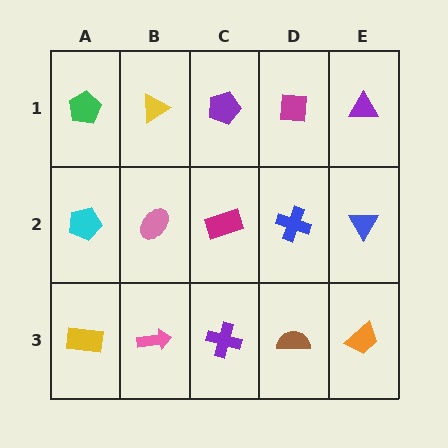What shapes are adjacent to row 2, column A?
A green pentagon (row 1, column A), a yellow rectangle (row 3, column A), a pink ellipse (row 2, column B).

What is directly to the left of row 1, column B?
A green pentagon.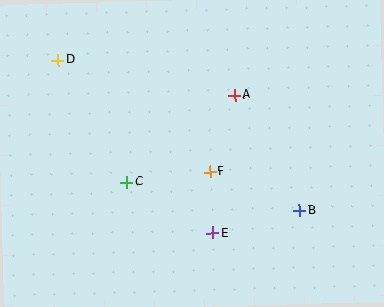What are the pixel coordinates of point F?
Point F is at (210, 172).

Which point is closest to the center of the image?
Point F at (210, 172) is closest to the center.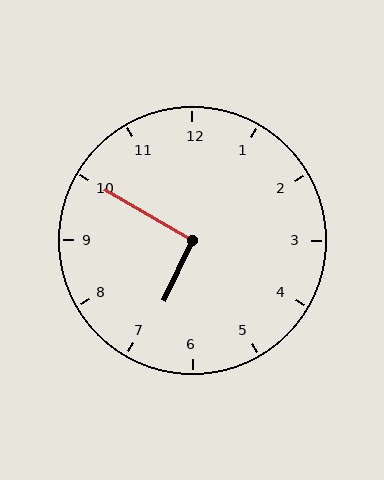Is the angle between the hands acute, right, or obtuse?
It is right.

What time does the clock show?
6:50.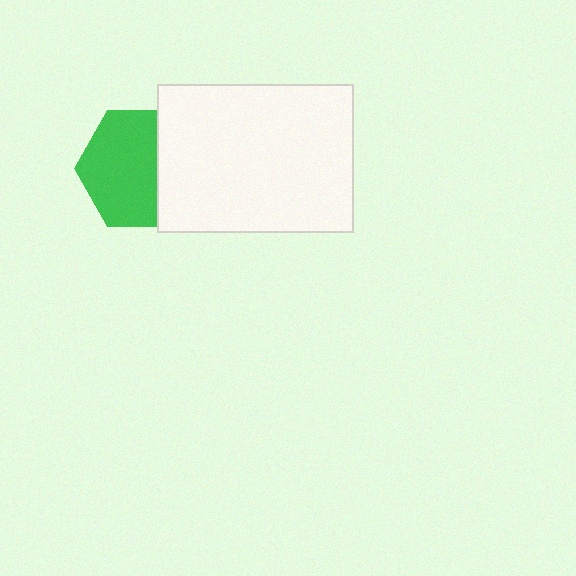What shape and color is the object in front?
The object in front is a white rectangle.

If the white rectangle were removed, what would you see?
You would see the complete green hexagon.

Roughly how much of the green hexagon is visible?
Most of it is visible (roughly 66%).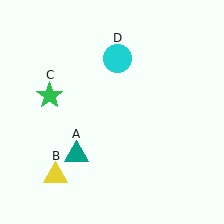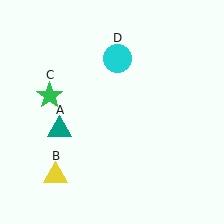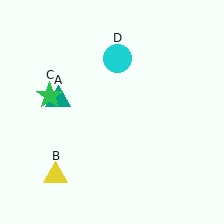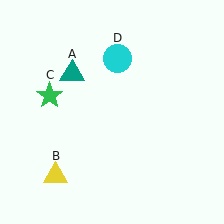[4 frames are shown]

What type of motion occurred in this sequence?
The teal triangle (object A) rotated clockwise around the center of the scene.